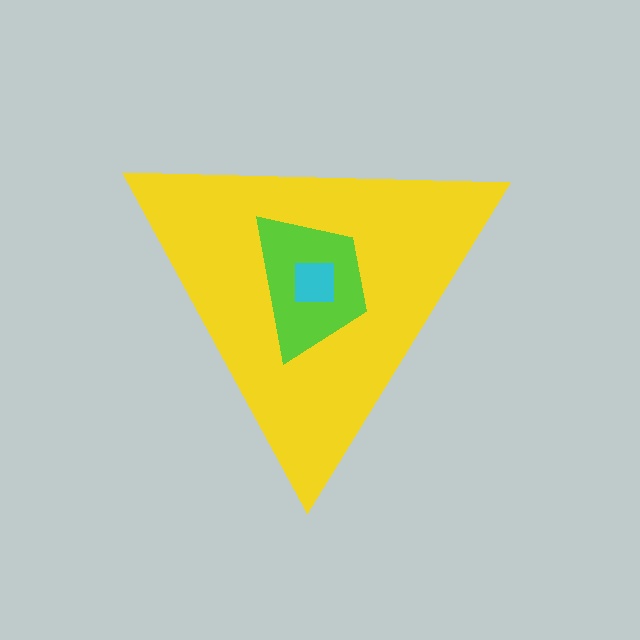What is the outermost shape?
The yellow triangle.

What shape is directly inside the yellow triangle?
The lime trapezoid.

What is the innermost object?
The cyan square.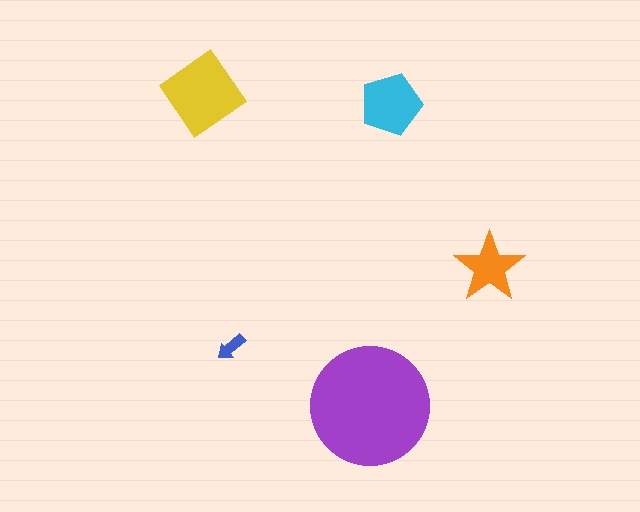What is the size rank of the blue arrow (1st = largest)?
5th.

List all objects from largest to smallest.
The purple circle, the yellow diamond, the cyan pentagon, the orange star, the blue arrow.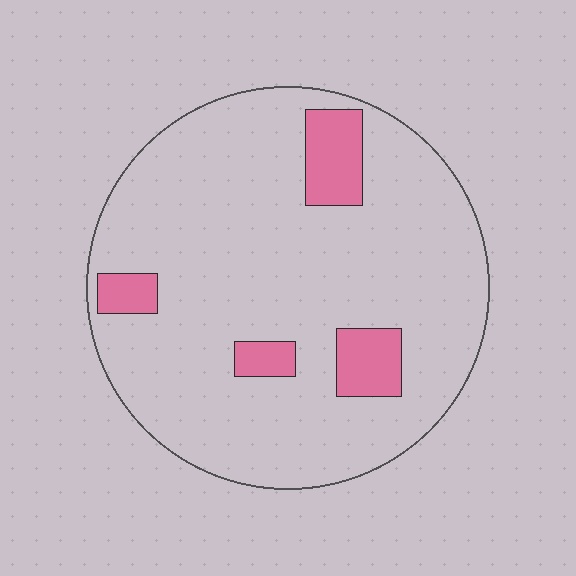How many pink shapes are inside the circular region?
4.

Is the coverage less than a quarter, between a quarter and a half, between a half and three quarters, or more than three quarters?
Less than a quarter.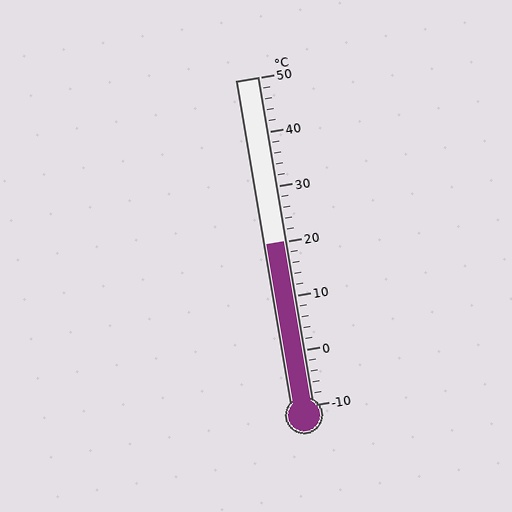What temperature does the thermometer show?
The thermometer shows approximately 20°C.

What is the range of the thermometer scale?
The thermometer scale ranges from -10°C to 50°C.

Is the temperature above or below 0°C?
The temperature is above 0°C.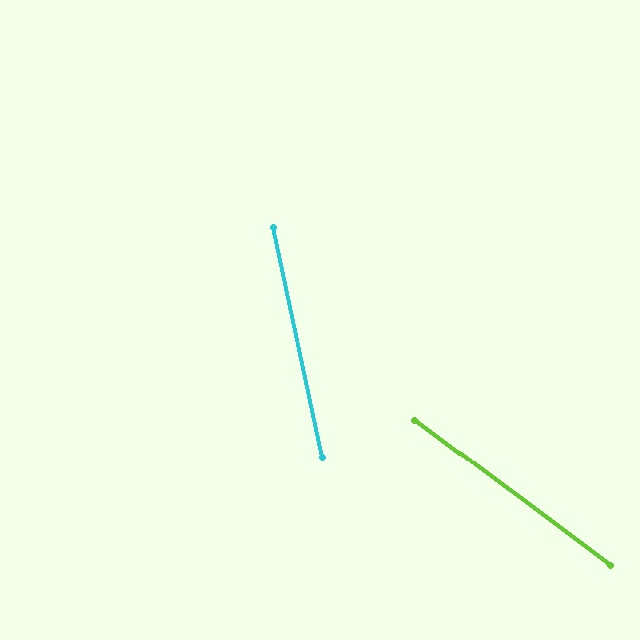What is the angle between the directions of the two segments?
Approximately 41 degrees.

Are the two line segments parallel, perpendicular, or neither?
Neither parallel nor perpendicular — they differ by about 41°.